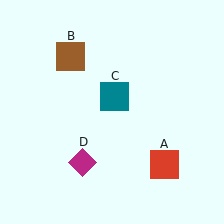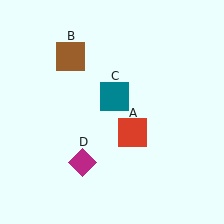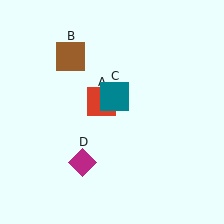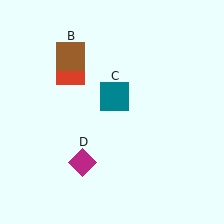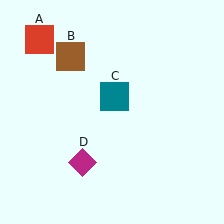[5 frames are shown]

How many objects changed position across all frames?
1 object changed position: red square (object A).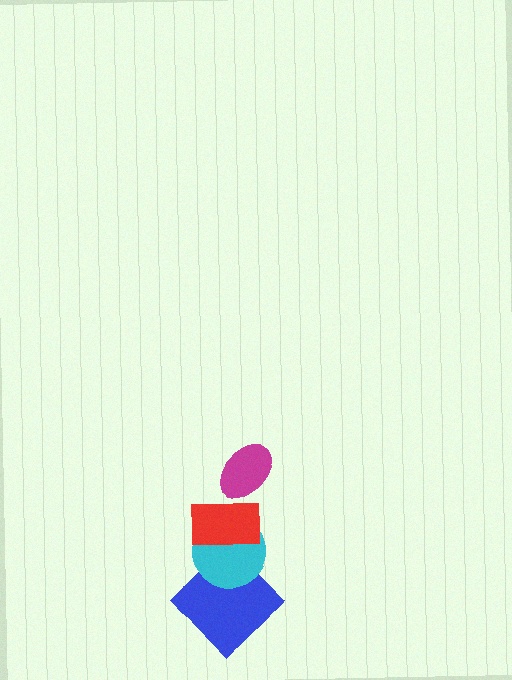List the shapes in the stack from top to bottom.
From top to bottom: the magenta ellipse, the red rectangle, the cyan circle, the blue diamond.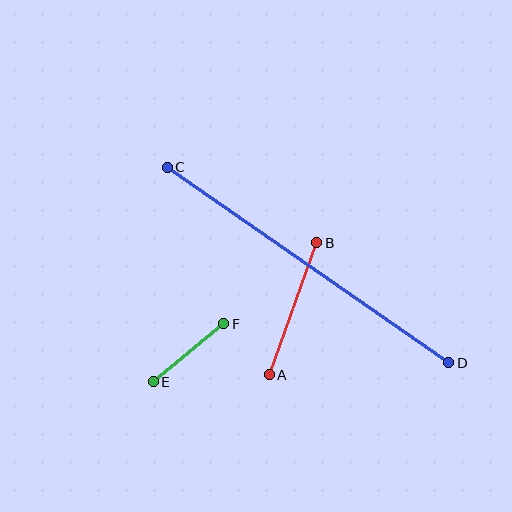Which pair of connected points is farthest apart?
Points C and D are farthest apart.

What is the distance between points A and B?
The distance is approximately 140 pixels.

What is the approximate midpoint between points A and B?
The midpoint is at approximately (293, 309) pixels.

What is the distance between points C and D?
The distance is approximately 343 pixels.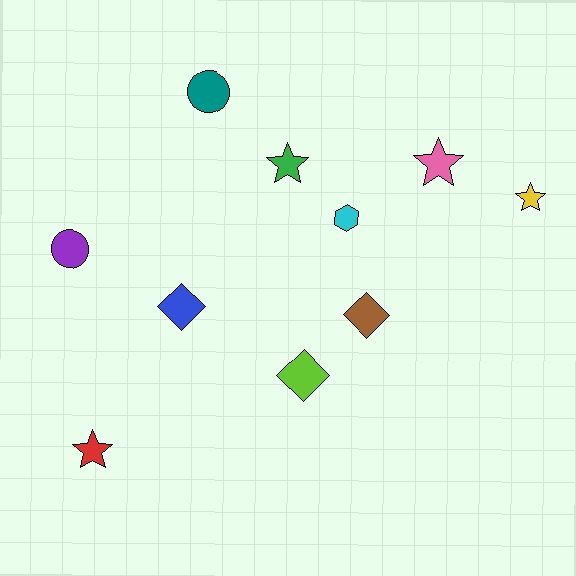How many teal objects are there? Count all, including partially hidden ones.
There is 1 teal object.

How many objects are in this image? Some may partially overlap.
There are 10 objects.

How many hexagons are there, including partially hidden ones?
There is 1 hexagon.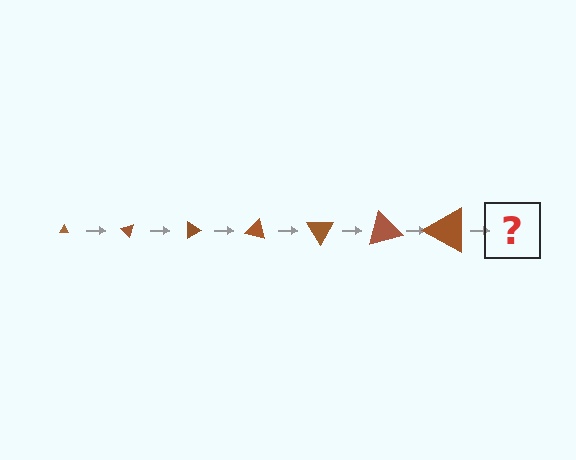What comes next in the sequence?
The next element should be a triangle, larger than the previous one and rotated 315 degrees from the start.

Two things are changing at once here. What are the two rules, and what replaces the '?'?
The two rules are that the triangle grows larger each step and it rotates 45 degrees each step. The '?' should be a triangle, larger than the previous one and rotated 315 degrees from the start.